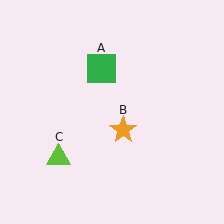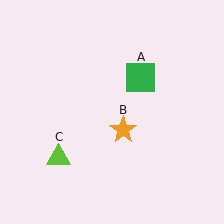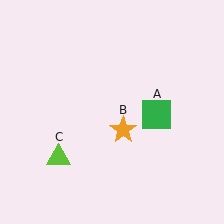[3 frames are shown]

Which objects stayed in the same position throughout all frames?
Orange star (object B) and lime triangle (object C) remained stationary.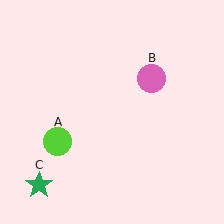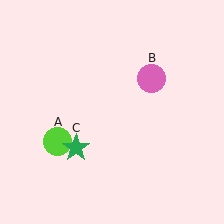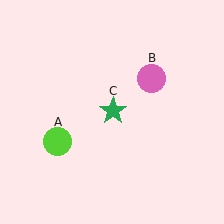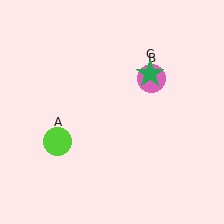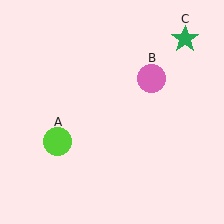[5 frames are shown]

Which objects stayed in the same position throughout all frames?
Lime circle (object A) and pink circle (object B) remained stationary.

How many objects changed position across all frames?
1 object changed position: green star (object C).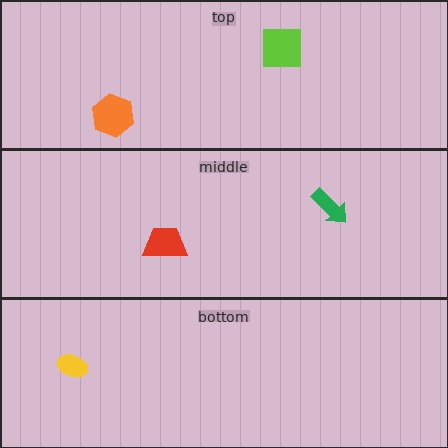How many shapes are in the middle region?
2.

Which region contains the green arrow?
The middle region.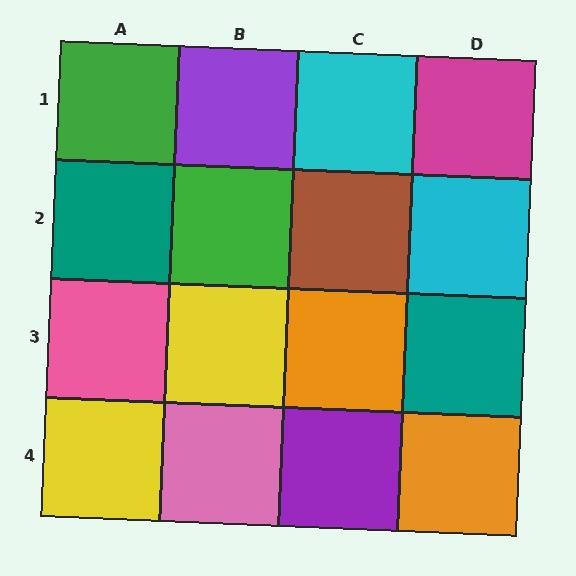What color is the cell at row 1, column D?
Magenta.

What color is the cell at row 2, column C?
Brown.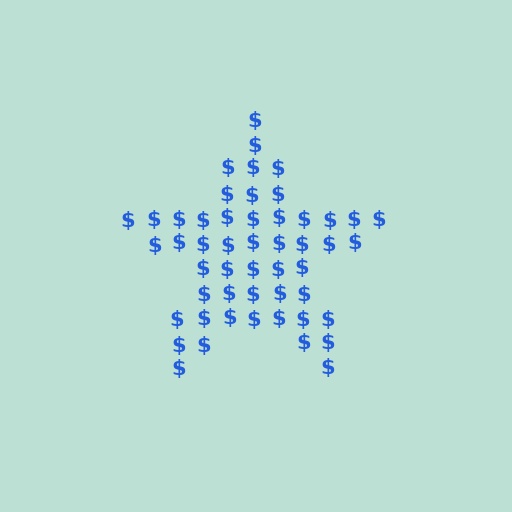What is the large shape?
The large shape is a star.